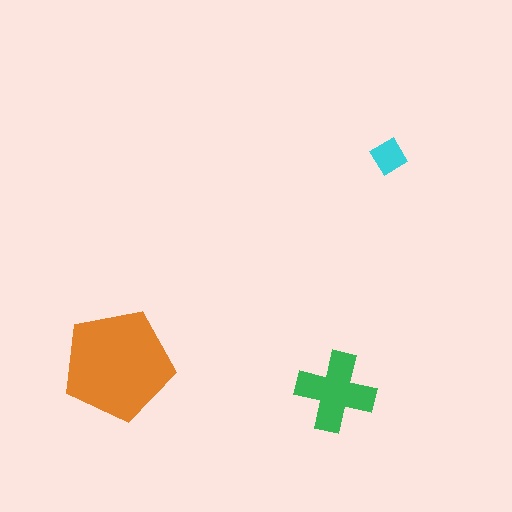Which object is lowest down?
The green cross is bottommost.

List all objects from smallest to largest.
The cyan diamond, the green cross, the orange pentagon.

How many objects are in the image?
There are 3 objects in the image.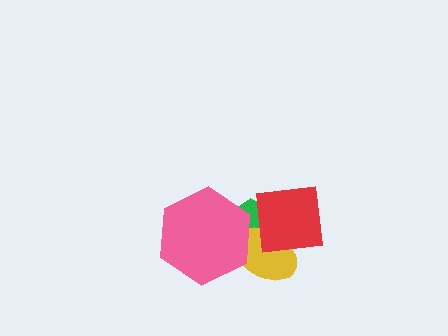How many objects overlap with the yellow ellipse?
3 objects overlap with the yellow ellipse.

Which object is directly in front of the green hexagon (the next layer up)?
The yellow ellipse is directly in front of the green hexagon.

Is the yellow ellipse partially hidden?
Yes, it is partially covered by another shape.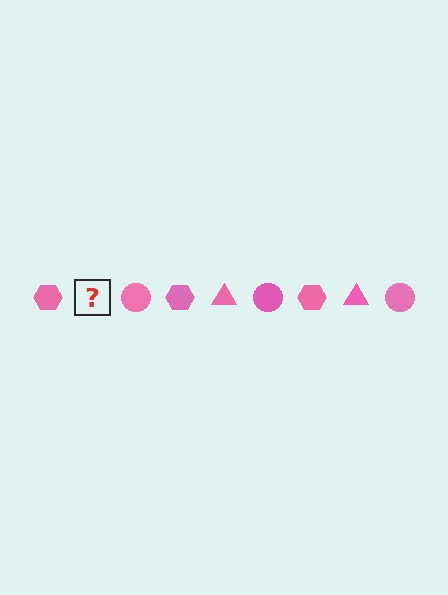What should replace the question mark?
The question mark should be replaced with a pink triangle.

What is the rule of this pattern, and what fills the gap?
The rule is that the pattern cycles through hexagon, triangle, circle shapes in pink. The gap should be filled with a pink triangle.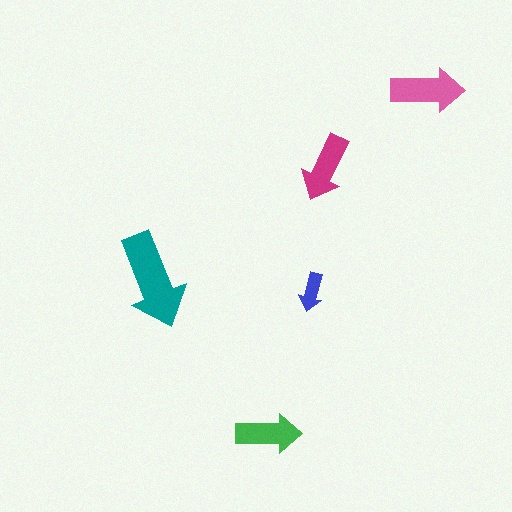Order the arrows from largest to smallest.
the teal one, the pink one, the magenta one, the green one, the blue one.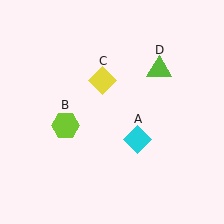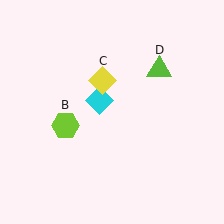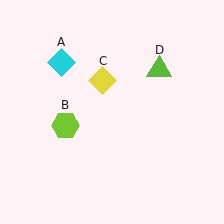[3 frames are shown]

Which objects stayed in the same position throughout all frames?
Lime hexagon (object B) and yellow diamond (object C) and lime triangle (object D) remained stationary.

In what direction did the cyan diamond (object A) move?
The cyan diamond (object A) moved up and to the left.